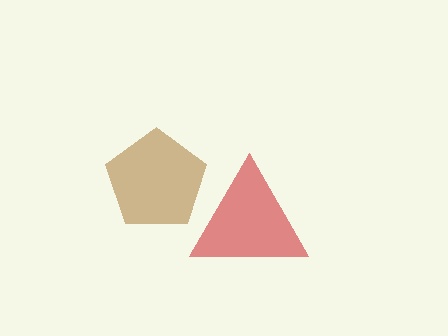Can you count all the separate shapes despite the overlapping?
Yes, there are 2 separate shapes.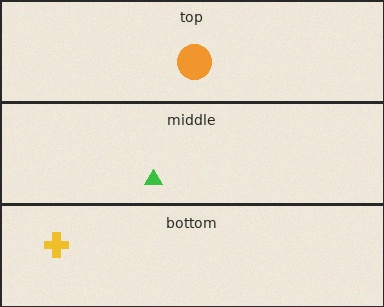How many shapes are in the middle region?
1.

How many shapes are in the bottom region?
1.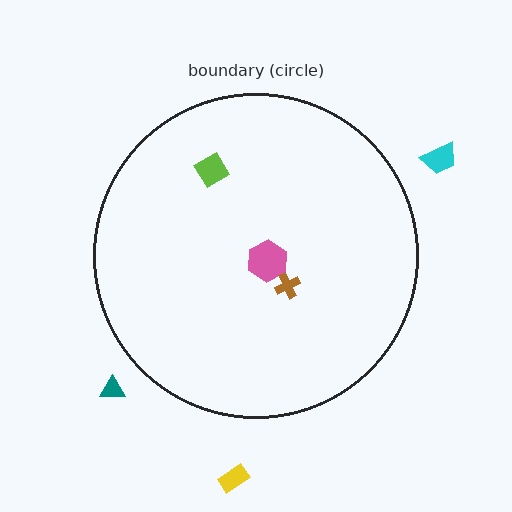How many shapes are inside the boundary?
3 inside, 3 outside.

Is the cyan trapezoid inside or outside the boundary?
Outside.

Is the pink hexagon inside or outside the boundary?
Inside.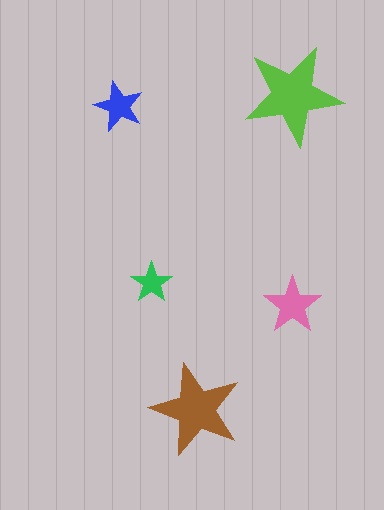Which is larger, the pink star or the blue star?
The pink one.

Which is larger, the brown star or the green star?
The brown one.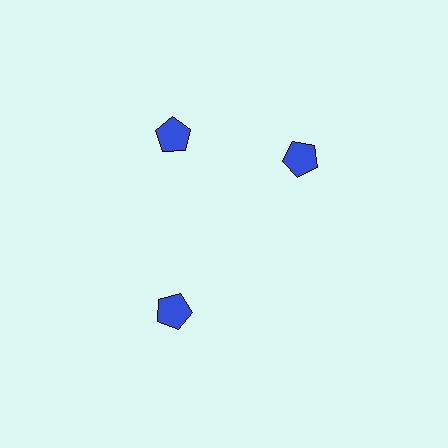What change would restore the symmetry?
The symmetry would be restored by rotating it back into even spacing with its neighbors so that all 3 pentagons sit at equal angles and equal distance from the center.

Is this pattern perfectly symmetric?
No. The 3 blue pentagons are arranged in a ring, but one element near the 3 o'clock position is rotated out of alignment along the ring, breaking the 3-fold rotational symmetry.